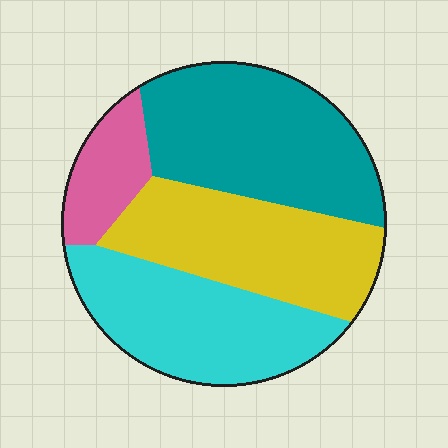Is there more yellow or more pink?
Yellow.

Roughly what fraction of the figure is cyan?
Cyan takes up about one quarter (1/4) of the figure.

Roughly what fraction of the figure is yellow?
Yellow takes up about one quarter (1/4) of the figure.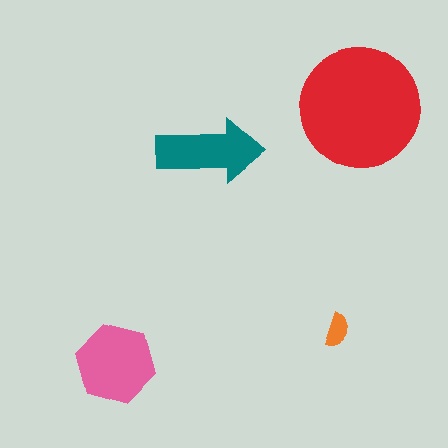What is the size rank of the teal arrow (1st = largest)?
3rd.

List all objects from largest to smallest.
The red circle, the pink hexagon, the teal arrow, the orange semicircle.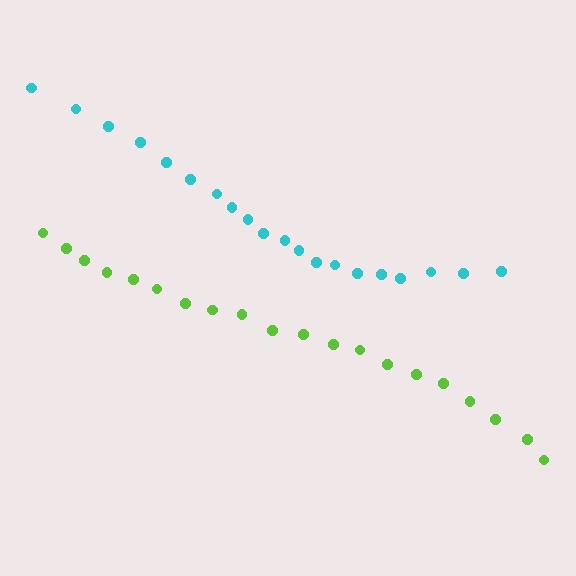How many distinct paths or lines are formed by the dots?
There are 2 distinct paths.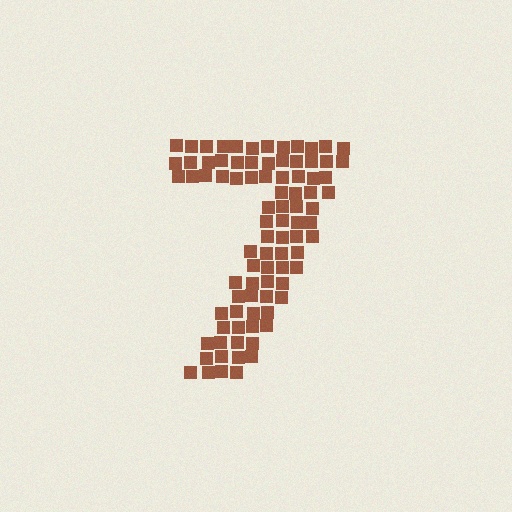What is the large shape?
The large shape is the digit 7.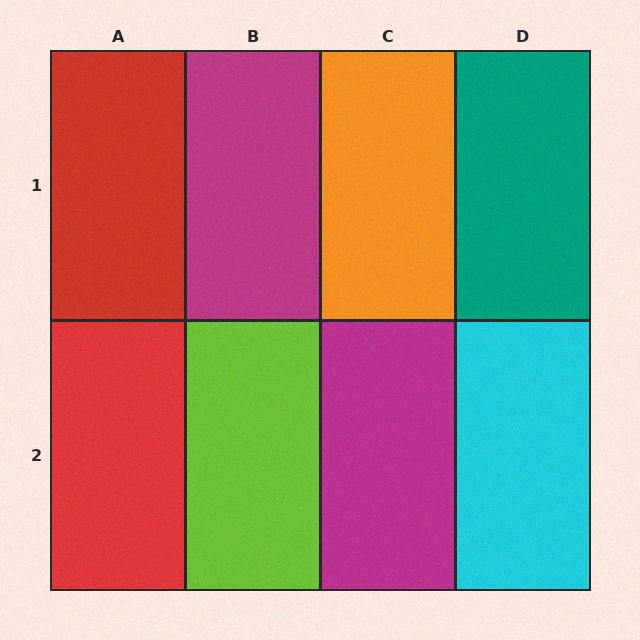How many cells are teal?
1 cell is teal.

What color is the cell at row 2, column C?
Magenta.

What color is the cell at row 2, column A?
Red.